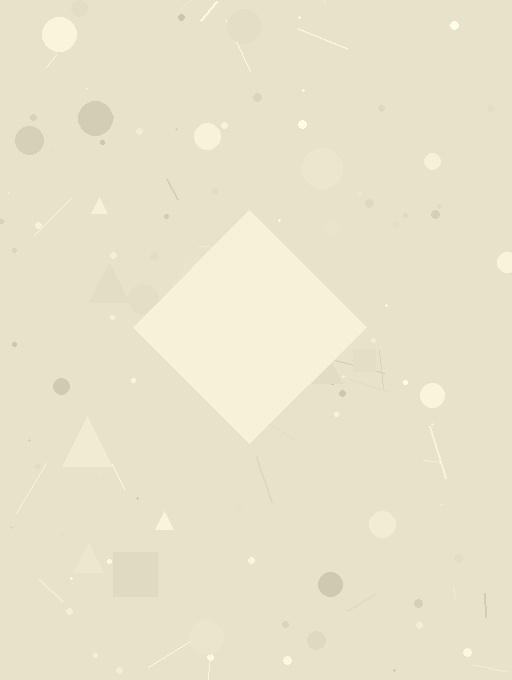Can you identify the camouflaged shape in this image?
The camouflaged shape is a diamond.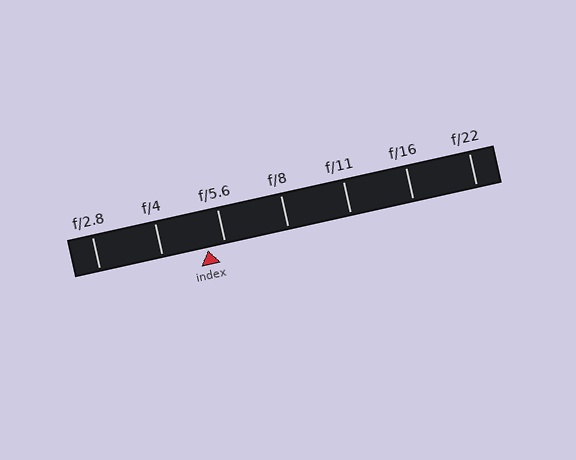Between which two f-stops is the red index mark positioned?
The index mark is between f/4 and f/5.6.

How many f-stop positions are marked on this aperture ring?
There are 7 f-stop positions marked.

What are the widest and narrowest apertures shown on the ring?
The widest aperture shown is f/2.8 and the narrowest is f/22.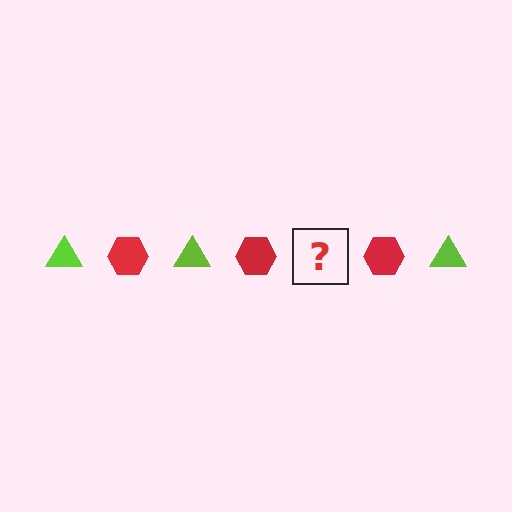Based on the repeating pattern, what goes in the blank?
The blank should be a lime triangle.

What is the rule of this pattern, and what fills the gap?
The rule is that the pattern alternates between lime triangle and red hexagon. The gap should be filled with a lime triangle.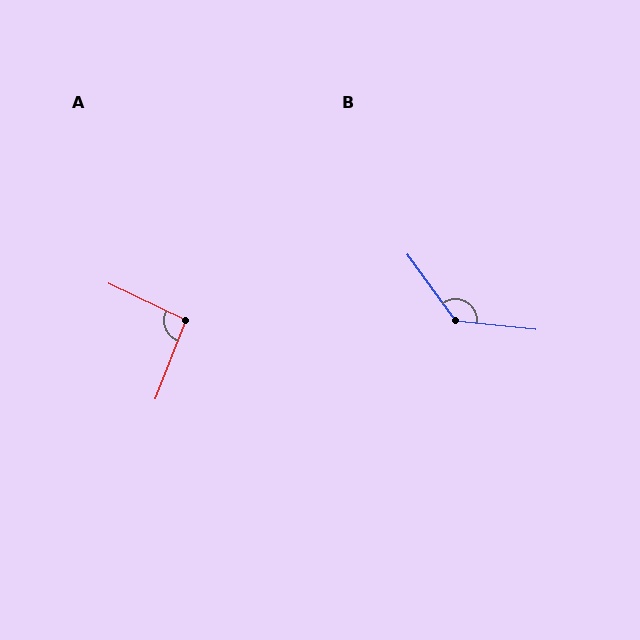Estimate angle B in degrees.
Approximately 132 degrees.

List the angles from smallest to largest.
A (94°), B (132°).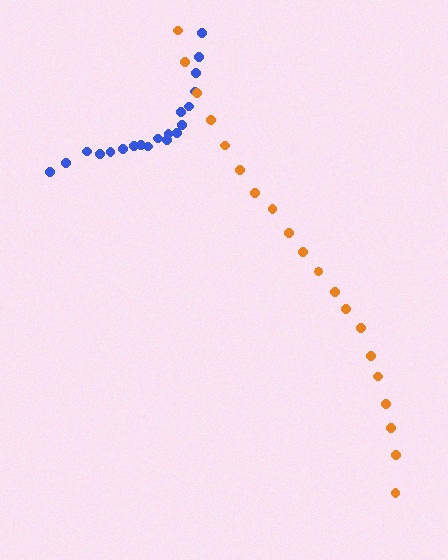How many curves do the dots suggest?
There are 2 distinct paths.